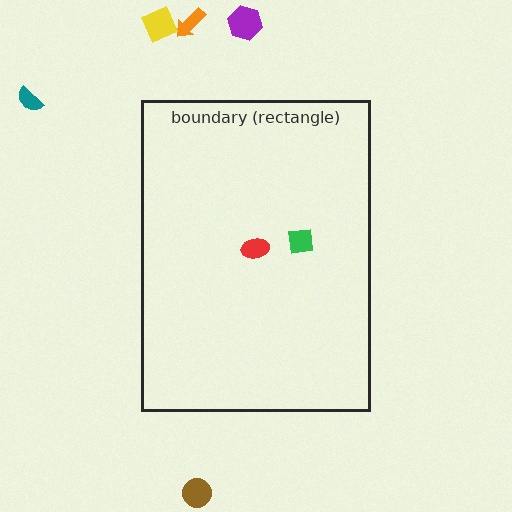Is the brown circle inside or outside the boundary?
Outside.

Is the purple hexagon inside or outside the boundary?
Outside.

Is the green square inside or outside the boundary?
Inside.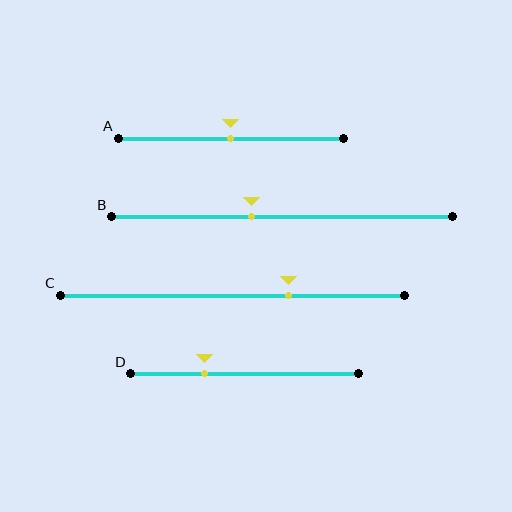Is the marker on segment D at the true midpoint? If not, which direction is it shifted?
No, the marker on segment D is shifted to the left by about 17% of the segment length.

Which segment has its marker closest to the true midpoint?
Segment A has its marker closest to the true midpoint.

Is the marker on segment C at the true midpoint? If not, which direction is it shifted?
No, the marker on segment C is shifted to the right by about 16% of the segment length.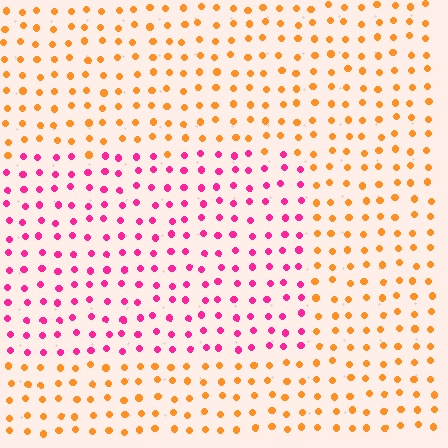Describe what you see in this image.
The image is filled with small orange elements in a uniform arrangement. A rectangle-shaped region is visible where the elements are tinted to a slightly different hue, forming a subtle color boundary.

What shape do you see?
I see a rectangle.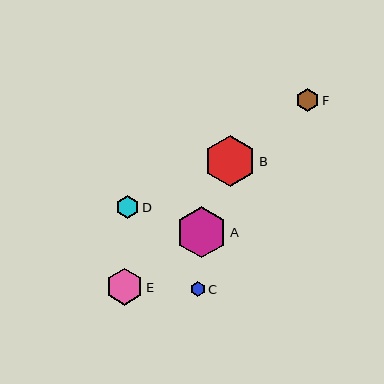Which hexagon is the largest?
Hexagon B is the largest with a size of approximately 51 pixels.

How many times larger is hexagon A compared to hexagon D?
Hexagon A is approximately 2.3 times the size of hexagon D.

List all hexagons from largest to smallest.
From largest to smallest: B, A, E, F, D, C.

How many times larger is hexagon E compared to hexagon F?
Hexagon E is approximately 1.6 times the size of hexagon F.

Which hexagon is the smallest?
Hexagon C is the smallest with a size of approximately 15 pixels.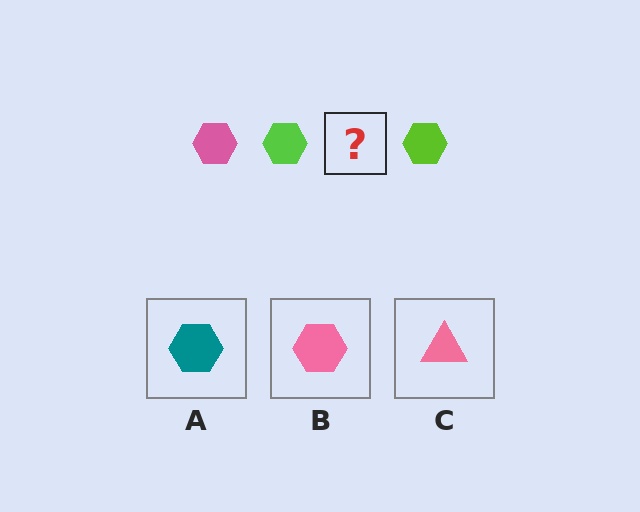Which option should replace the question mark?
Option B.